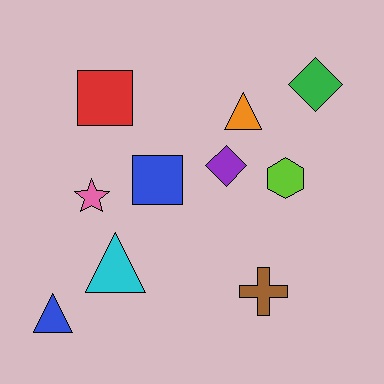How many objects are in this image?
There are 10 objects.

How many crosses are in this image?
There is 1 cross.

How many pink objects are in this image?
There is 1 pink object.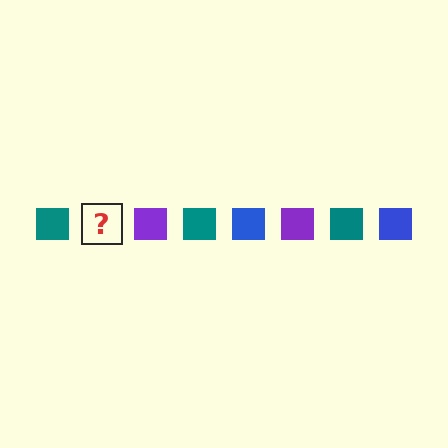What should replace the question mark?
The question mark should be replaced with a blue square.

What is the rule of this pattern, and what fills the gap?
The rule is that the pattern cycles through teal, blue, purple squares. The gap should be filled with a blue square.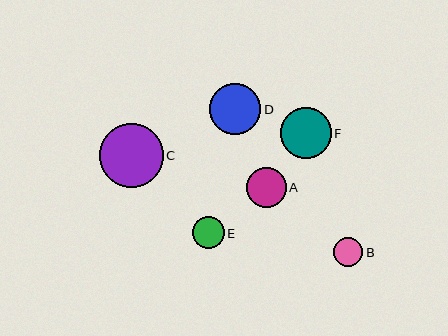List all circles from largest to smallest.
From largest to smallest: C, D, F, A, E, B.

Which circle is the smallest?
Circle B is the smallest with a size of approximately 29 pixels.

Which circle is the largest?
Circle C is the largest with a size of approximately 64 pixels.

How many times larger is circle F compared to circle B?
Circle F is approximately 1.7 times the size of circle B.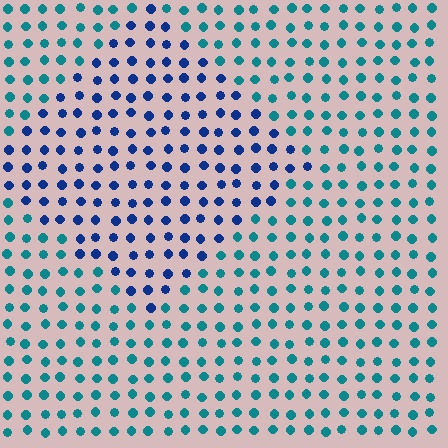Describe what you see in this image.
The image is filled with small teal elements in a uniform arrangement. A diamond-shaped region is visible where the elements are tinted to a slightly different hue, forming a subtle color boundary.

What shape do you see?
I see a diamond.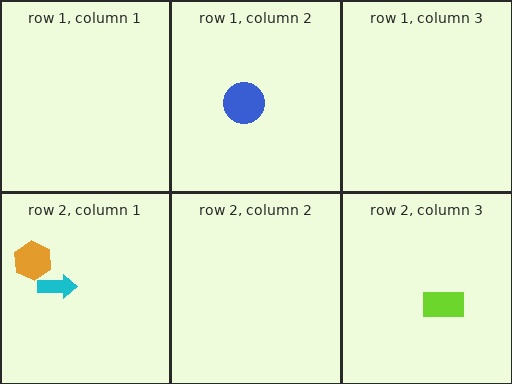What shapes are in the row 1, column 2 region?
The blue circle.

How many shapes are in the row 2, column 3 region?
1.